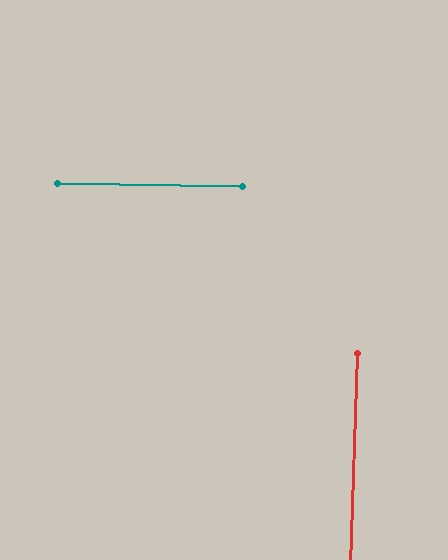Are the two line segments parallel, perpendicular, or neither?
Perpendicular — they meet at approximately 89°.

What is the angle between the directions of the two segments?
Approximately 89 degrees.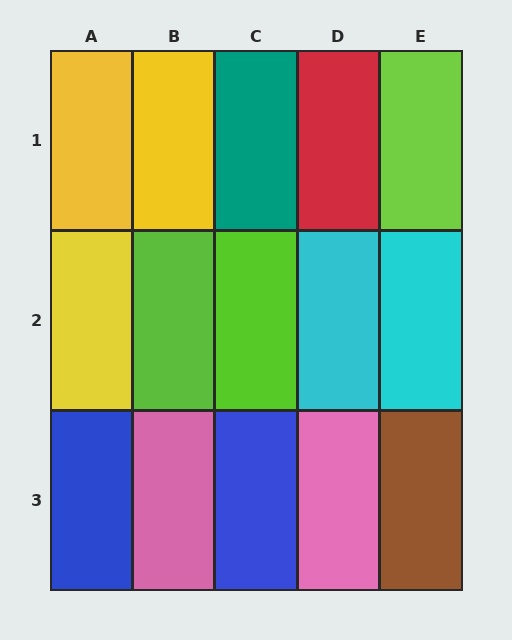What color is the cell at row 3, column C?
Blue.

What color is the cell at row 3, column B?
Pink.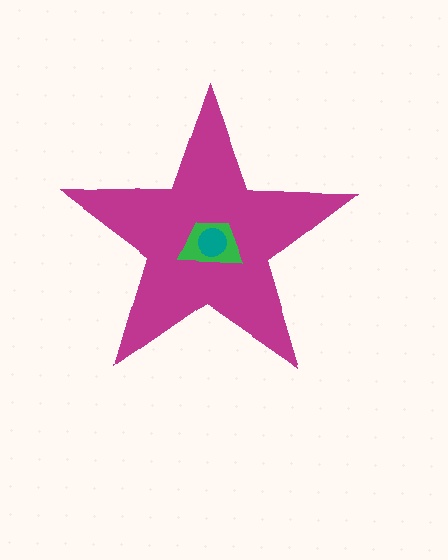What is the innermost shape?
The teal circle.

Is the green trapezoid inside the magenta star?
Yes.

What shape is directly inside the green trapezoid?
The teal circle.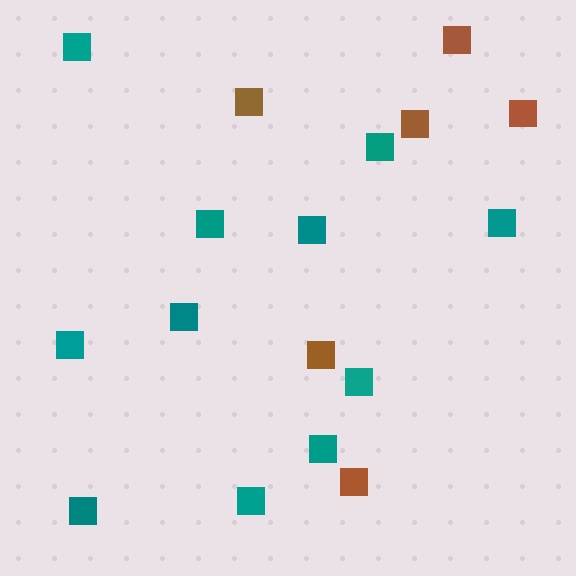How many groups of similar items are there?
There are 2 groups: one group of brown squares (6) and one group of teal squares (11).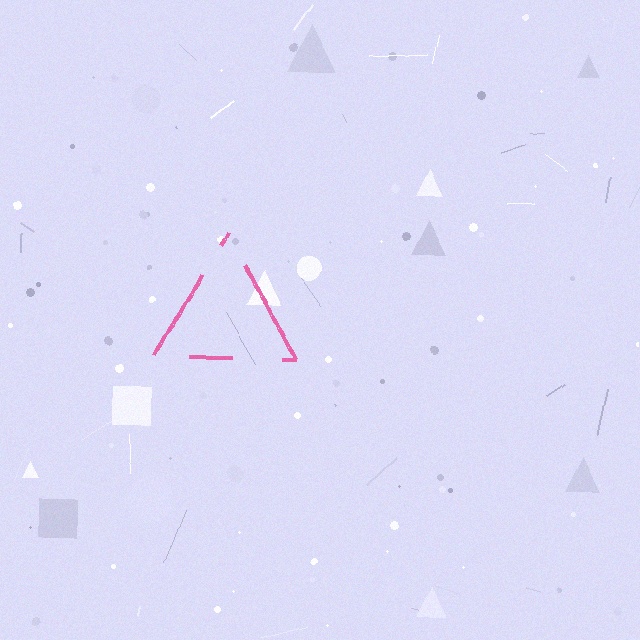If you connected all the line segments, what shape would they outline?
They would outline a triangle.